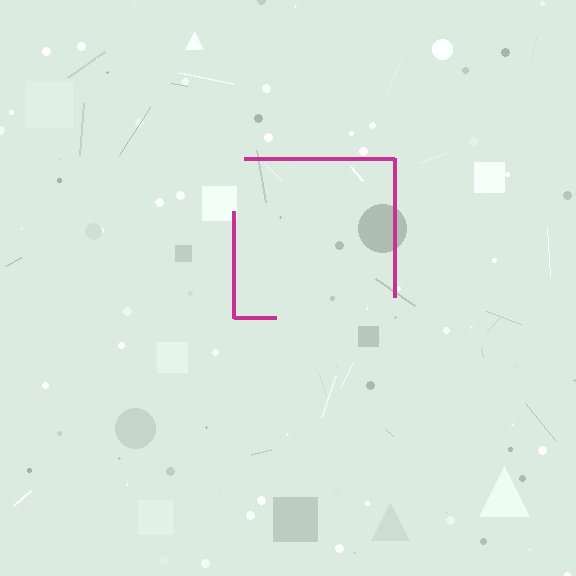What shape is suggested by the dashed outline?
The dashed outline suggests a square.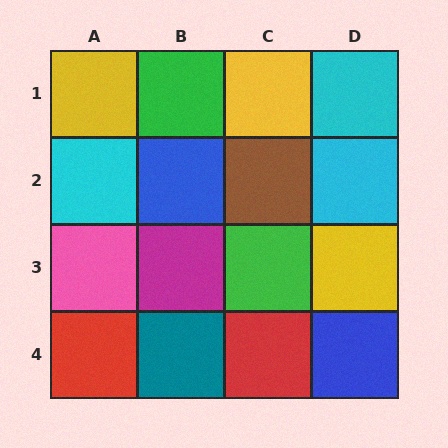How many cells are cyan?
3 cells are cyan.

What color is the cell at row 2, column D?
Cyan.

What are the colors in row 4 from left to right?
Red, teal, red, blue.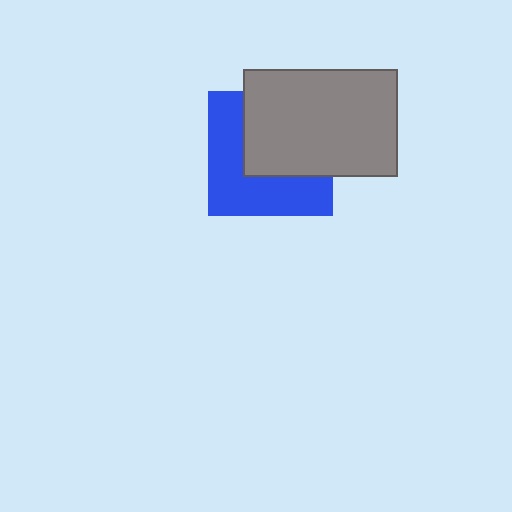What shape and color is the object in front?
The object in front is a gray rectangle.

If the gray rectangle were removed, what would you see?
You would see the complete blue square.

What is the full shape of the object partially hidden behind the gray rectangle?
The partially hidden object is a blue square.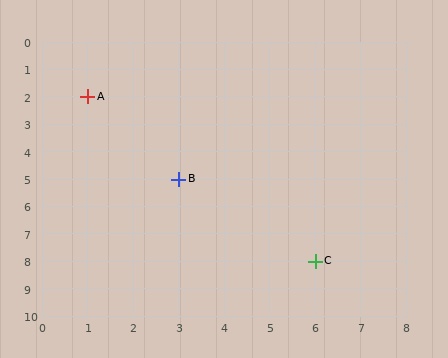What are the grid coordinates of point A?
Point A is at grid coordinates (1, 2).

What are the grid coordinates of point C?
Point C is at grid coordinates (6, 8).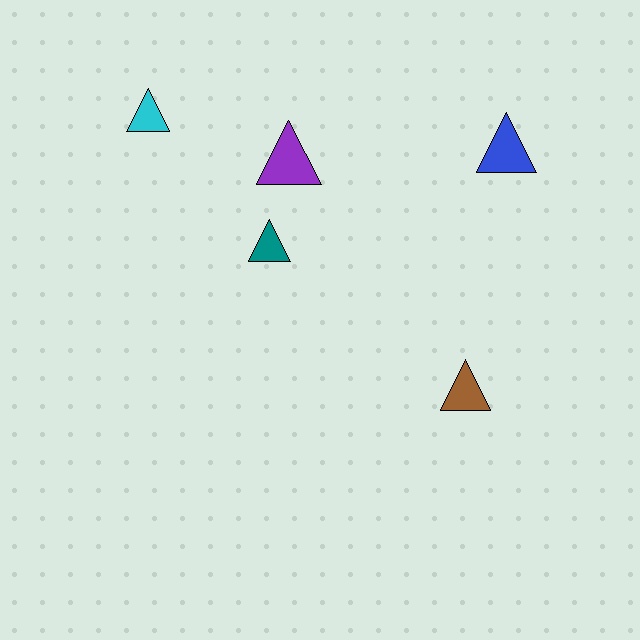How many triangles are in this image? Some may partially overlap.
There are 5 triangles.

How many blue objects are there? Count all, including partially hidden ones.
There is 1 blue object.